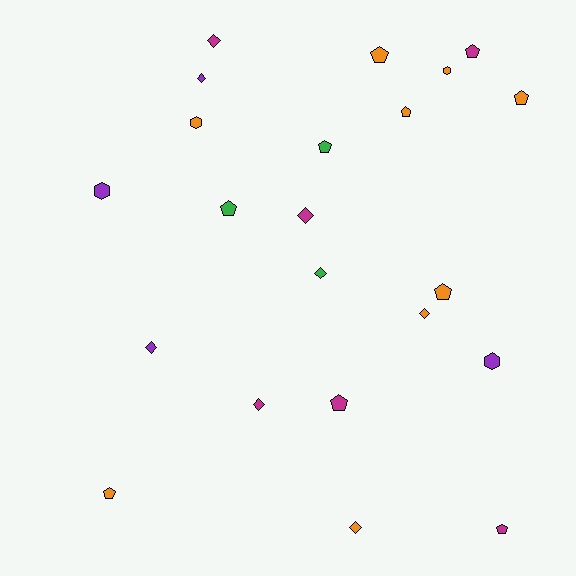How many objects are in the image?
There are 22 objects.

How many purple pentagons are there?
There are no purple pentagons.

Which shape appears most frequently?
Pentagon, with 10 objects.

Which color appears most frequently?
Orange, with 9 objects.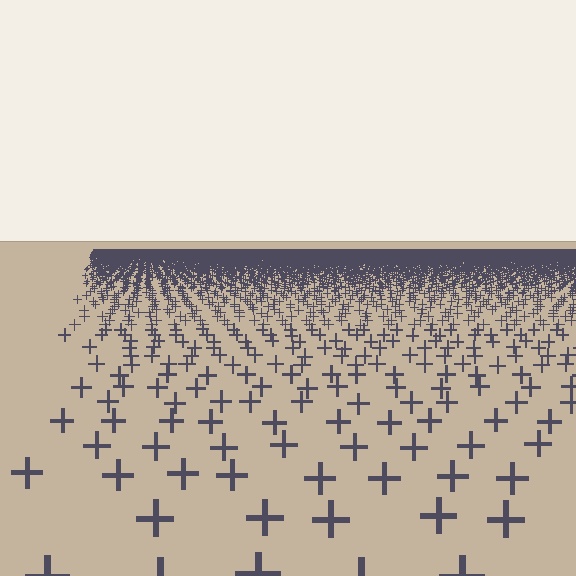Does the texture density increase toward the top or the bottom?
Density increases toward the top.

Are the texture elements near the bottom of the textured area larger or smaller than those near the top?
Larger. Near the bottom, elements are closer to the viewer and appear at a bigger on-screen size.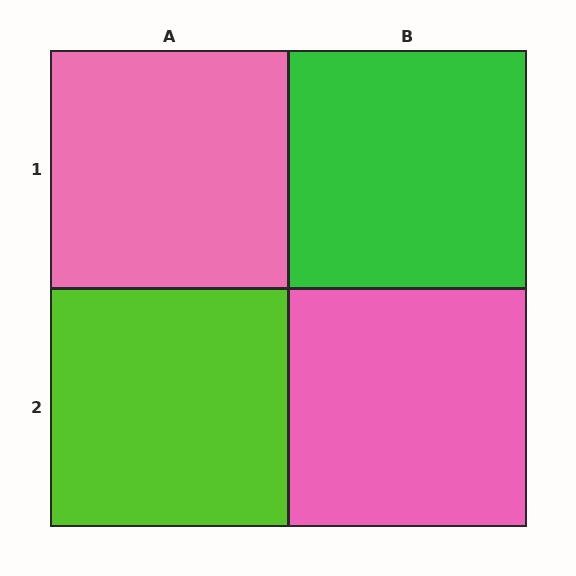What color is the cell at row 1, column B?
Green.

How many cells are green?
1 cell is green.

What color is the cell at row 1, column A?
Pink.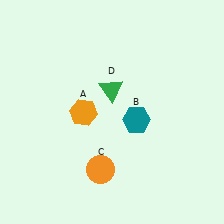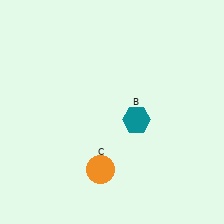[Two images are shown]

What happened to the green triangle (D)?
The green triangle (D) was removed in Image 2. It was in the top-left area of Image 1.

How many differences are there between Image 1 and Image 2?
There are 2 differences between the two images.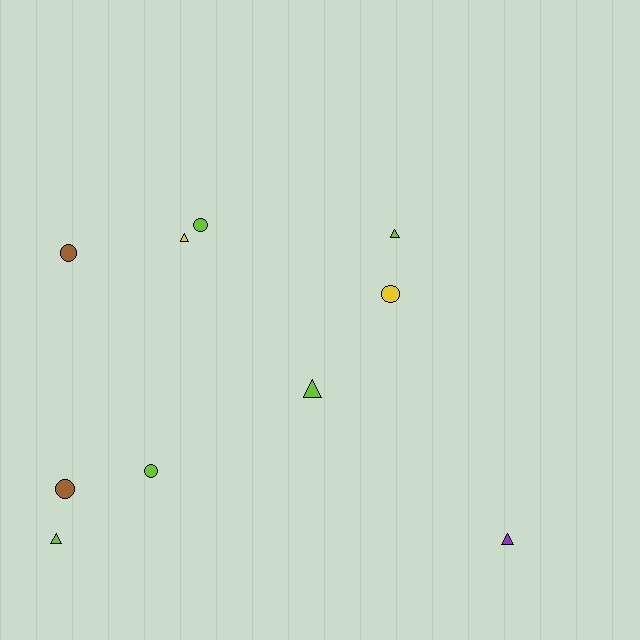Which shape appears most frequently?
Circle, with 5 objects.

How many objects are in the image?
There are 10 objects.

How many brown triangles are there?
There are no brown triangles.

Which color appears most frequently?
Lime, with 5 objects.